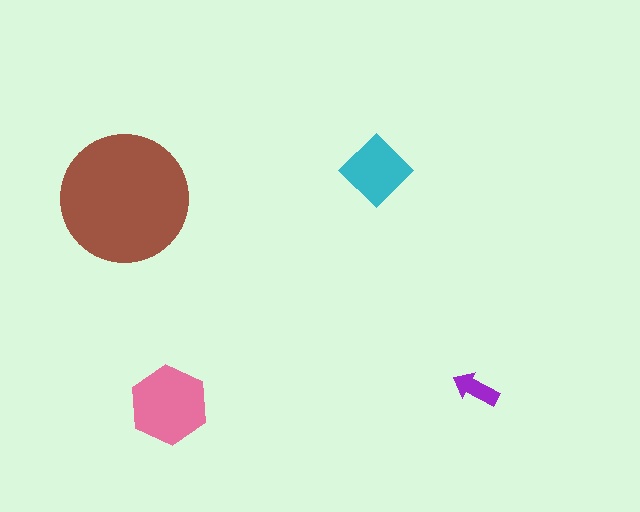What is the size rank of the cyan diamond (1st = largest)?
3rd.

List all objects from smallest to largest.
The purple arrow, the cyan diamond, the pink hexagon, the brown circle.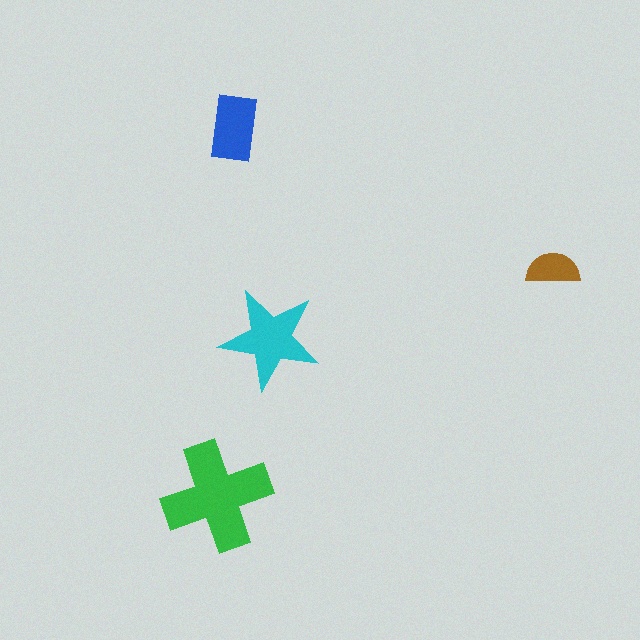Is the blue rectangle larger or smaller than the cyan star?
Smaller.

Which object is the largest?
The green cross.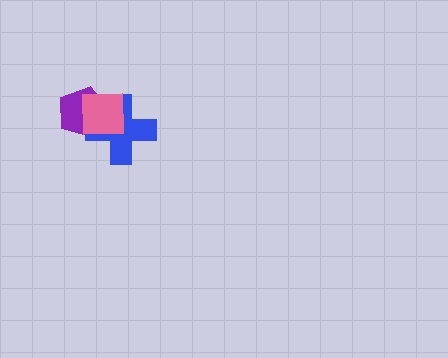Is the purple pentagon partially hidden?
Yes, it is partially covered by another shape.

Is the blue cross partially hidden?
Yes, it is partially covered by another shape.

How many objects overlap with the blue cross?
2 objects overlap with the blue cross.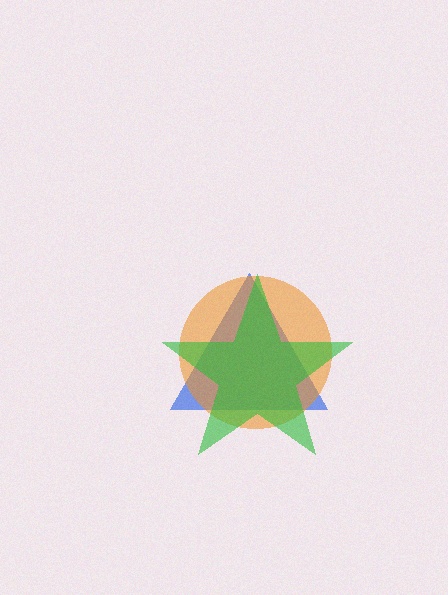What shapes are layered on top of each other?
The layered shapes are: a blue triangle, an orange circle, a green star.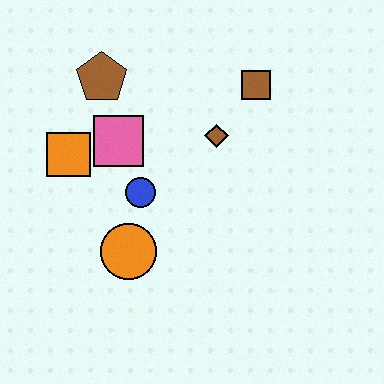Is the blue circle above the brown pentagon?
No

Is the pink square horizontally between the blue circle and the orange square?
Yes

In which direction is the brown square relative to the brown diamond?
The brown square is above the brown diamond.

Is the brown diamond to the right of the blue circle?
Yes